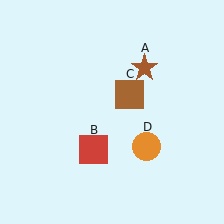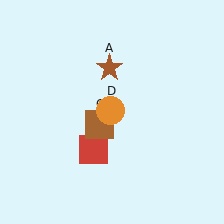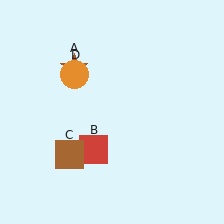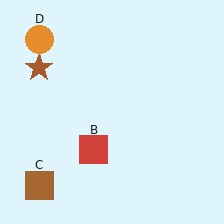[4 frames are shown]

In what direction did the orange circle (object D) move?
The orange circle (object D) moved up and to the left.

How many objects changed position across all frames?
3 objects changed position: brown star (object A), brown square (object C), orange circle (object D).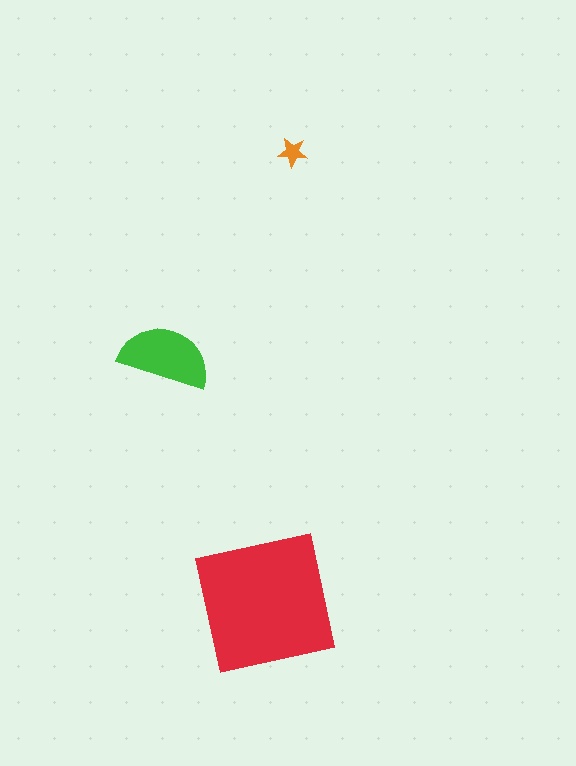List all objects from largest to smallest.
The red square, the green semicircle, the orange star.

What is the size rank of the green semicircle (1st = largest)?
2nd.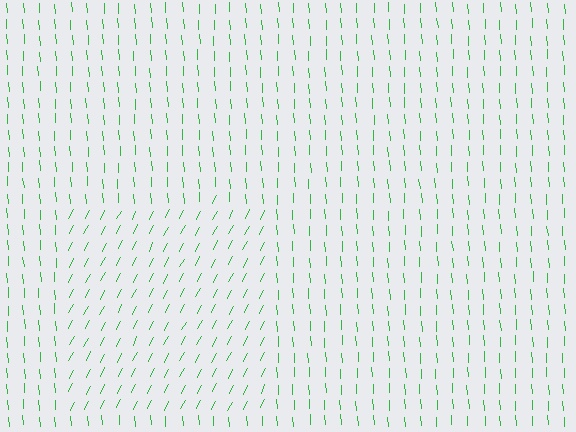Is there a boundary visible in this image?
Yes, there is a texture boundary formed by a change in line orientation.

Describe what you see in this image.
The image is filled with small green line segments. A rectangle region in the image has lines oriented differently from the surrounding lines, creating a visible texture boundary.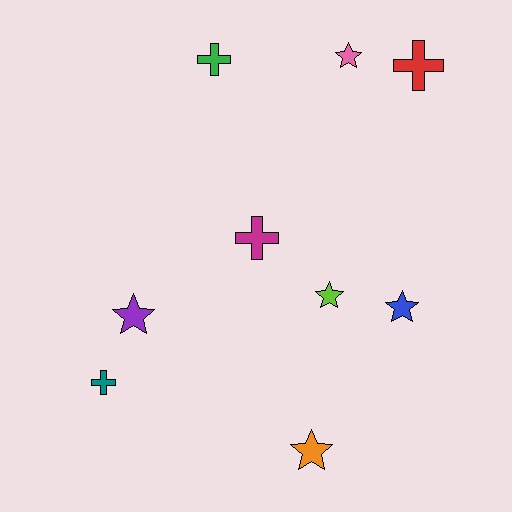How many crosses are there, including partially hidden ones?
There are 4 crosses.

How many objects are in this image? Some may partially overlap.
There are 9 objects.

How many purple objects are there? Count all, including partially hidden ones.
There is 1 purple object.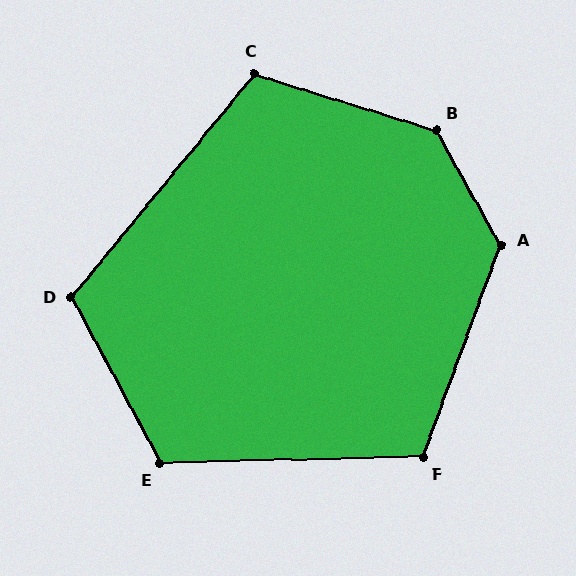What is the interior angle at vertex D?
Approximately 113 degrees (obtuse).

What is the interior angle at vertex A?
Approximately 131 degrees (obtuse).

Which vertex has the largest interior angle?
B, at approximately 136 degrees.